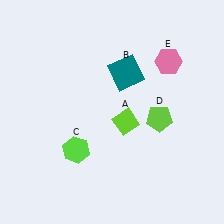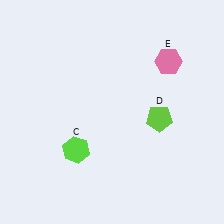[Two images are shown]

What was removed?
The teal square (B), the lime diamond (A) were removed in Image 2.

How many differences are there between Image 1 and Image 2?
There are 2 differences between the two images.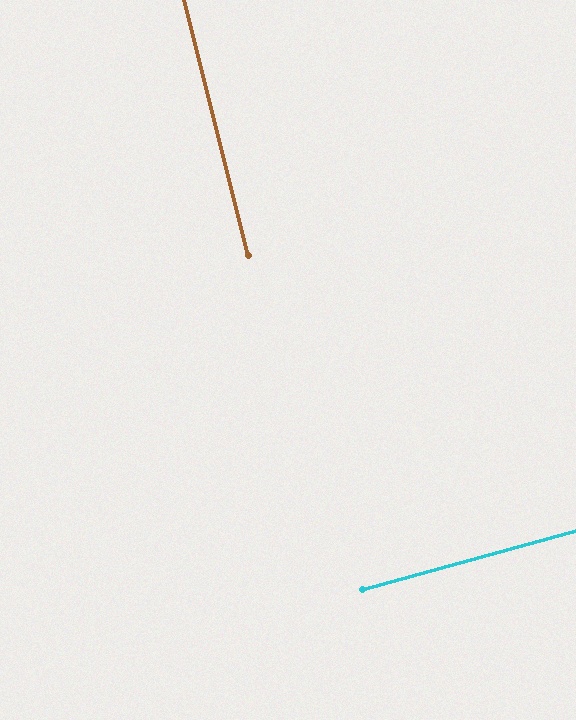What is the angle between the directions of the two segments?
Approximately 89 degrees.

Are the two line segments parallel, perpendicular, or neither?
Perpendicular — they meet at approximately 89°.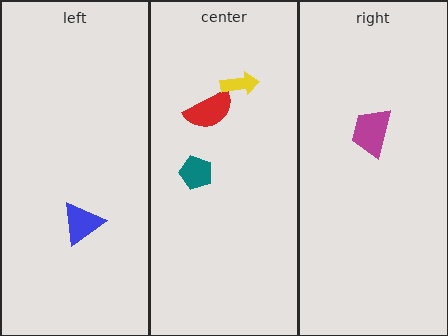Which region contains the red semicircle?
The center region.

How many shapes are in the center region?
3.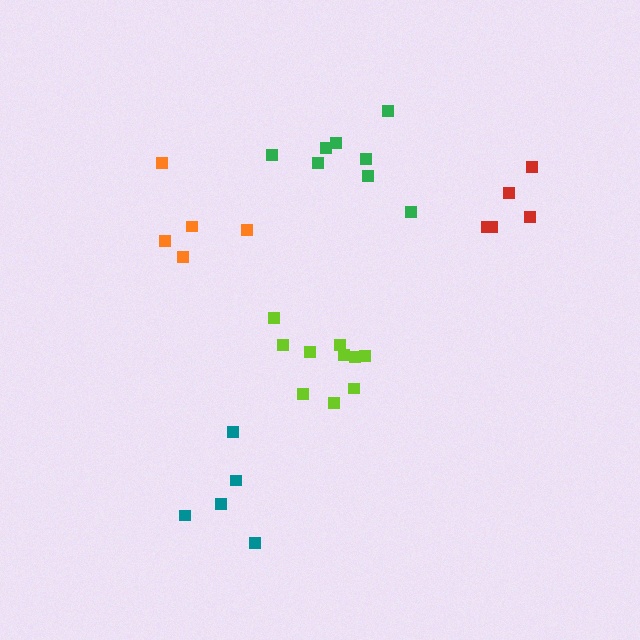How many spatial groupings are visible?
There are 5 spatial groupings.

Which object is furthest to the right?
The red cluster is rightmost.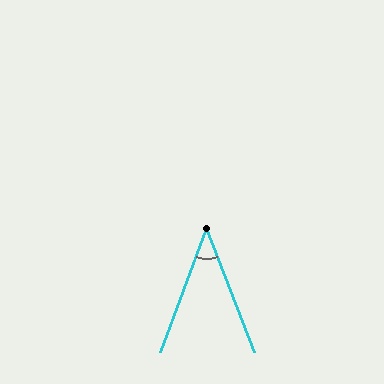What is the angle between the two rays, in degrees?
Approximately 41 degrees.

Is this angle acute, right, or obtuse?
It is acute.